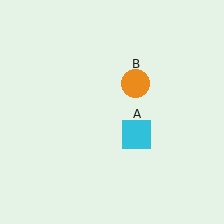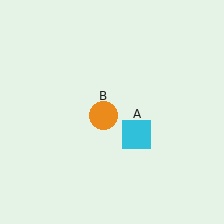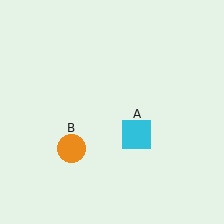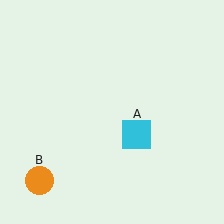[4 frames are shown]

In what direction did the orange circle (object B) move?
The orange circle (object B) moved down and to the left.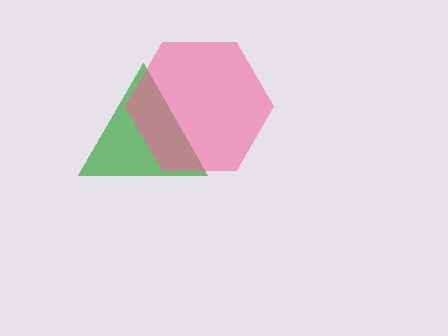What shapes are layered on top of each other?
The layered shapes are: a green triangle, a pink hexagon.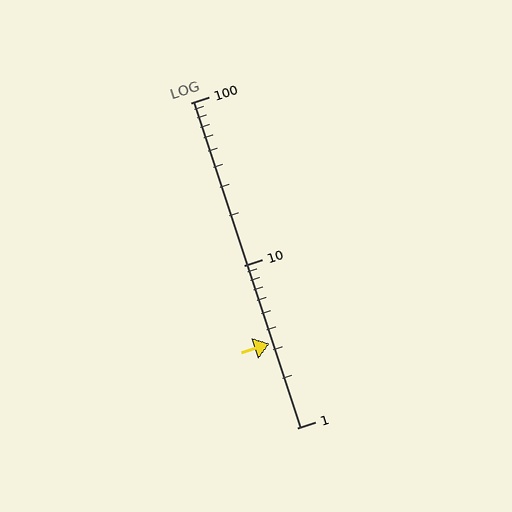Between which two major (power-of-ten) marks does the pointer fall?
The pointer is between 1 and 10.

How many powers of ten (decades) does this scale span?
The scale spans 2 decades, from 1 to 100.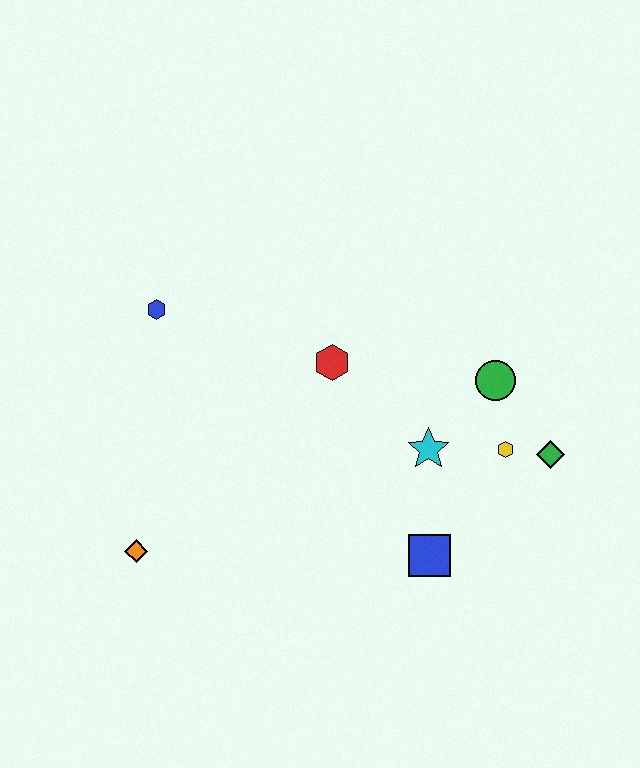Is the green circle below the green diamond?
No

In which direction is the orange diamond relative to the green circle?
The orange diamond is to the left of the green circle.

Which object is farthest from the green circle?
The orange diamond is farthest from the green circle.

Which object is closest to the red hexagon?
The cyan star is closest to the red hexagon.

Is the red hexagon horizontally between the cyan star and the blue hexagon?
Yes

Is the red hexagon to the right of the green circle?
No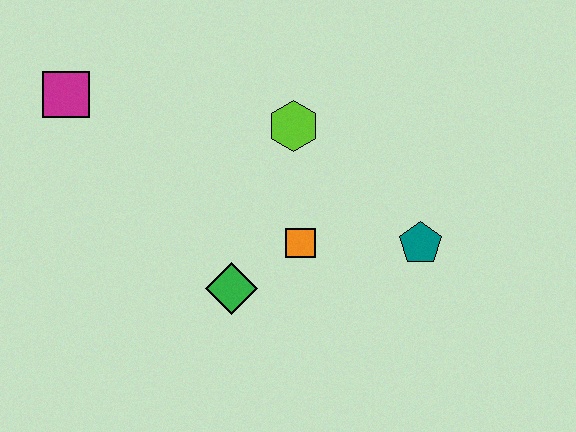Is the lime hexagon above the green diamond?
Yes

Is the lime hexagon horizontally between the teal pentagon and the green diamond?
Yes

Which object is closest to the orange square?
The green diamond is closest to the orange square.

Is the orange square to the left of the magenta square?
No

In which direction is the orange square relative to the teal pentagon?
The orange square is to the left of the teal pentagon.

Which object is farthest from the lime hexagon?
The magenta square is farthest from the lime hexagon.